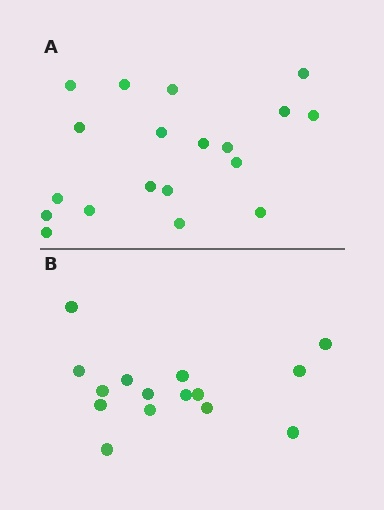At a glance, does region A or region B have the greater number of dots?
Region A (the top region) has more dots.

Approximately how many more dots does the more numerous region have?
Region A has about 4 more dots than region B.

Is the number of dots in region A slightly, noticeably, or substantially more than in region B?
Region A has noticeably more, but not dramatically so. The ratio is roughly 1.3 to 1.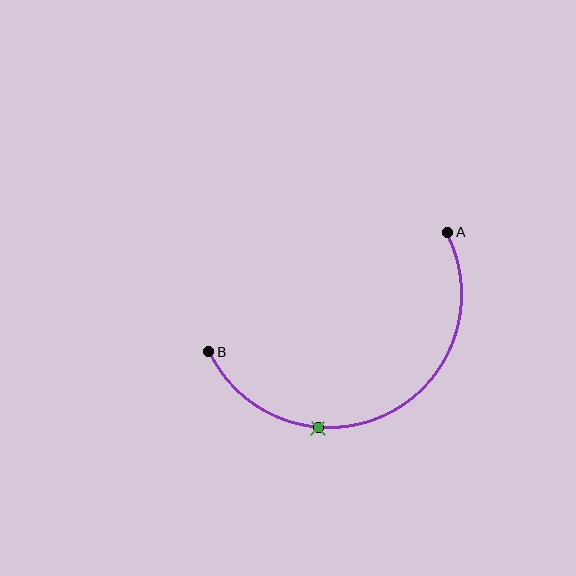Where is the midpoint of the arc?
The arc midpoint is the point on the curve farthest from the straight line joining A and B. It sits below that line.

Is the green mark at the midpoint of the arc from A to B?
No. The green mark lies on the arc but is closer to endpoint B. The arc midpoint would be at the point on the curve equidistant along the arc from both A and B.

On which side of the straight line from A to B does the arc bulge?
The arc bulges below the straight line connecting A and B.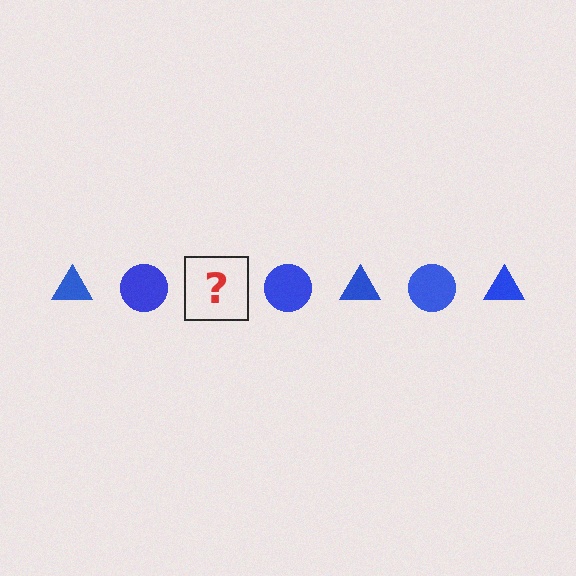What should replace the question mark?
The question mark should be replaced with a blue triangle.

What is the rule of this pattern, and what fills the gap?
The rule is that the pattern cycles through triangle, circle shapes in blue. The gap should be filled with a blue triangle.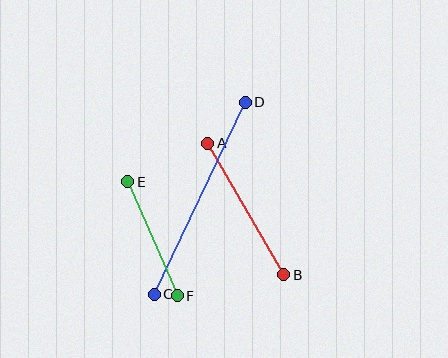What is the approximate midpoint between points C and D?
The midpoint is at approximately (200, 198) pixels.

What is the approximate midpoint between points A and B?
The midpoint is at approximately (246, 209) pixels.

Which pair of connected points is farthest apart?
Points C and D are farthest apart.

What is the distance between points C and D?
The distance is approximately 213 pixels.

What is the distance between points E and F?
The distance is approximately 124 pixels.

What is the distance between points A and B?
The distance is approximately 152 pixels.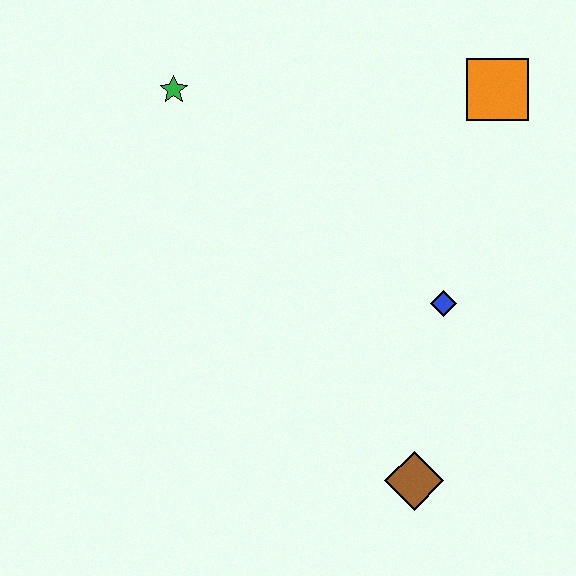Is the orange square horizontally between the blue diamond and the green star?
No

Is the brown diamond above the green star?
No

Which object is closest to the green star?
The orange square is closest to the green star.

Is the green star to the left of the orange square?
Yes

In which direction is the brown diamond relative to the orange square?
The brown diamond is below the orange square.